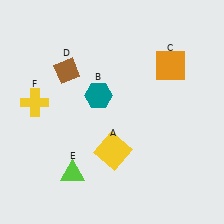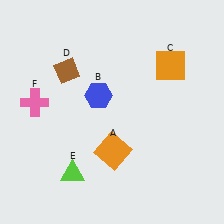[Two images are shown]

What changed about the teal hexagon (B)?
In Image 1, B is teal. In Image 2, it changed to blue.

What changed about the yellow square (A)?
In Image 1, A is yellow. In Image 2, it changed to orange.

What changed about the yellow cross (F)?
In Image 1, F is yellow. In Image 2, it changed to pink.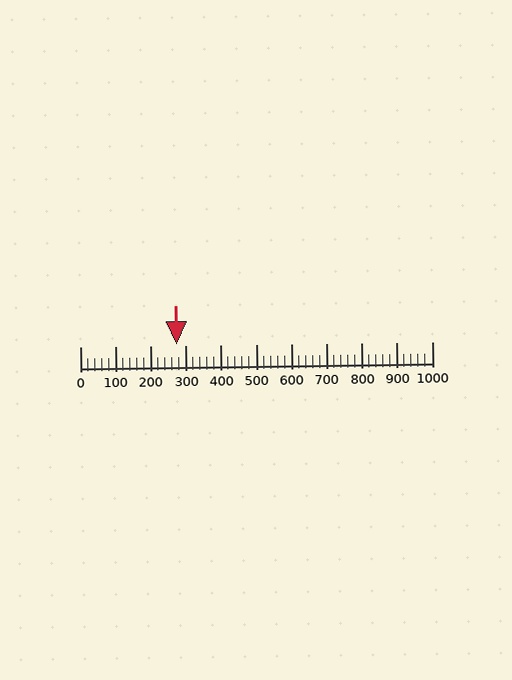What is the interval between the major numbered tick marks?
The major tick marks are spaced 100 units apart.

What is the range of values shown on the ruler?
The ruler shows values from 0 to 1000.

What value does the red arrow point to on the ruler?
The red arrow points to approximately 274.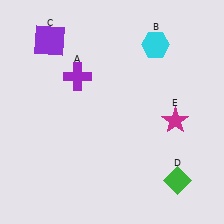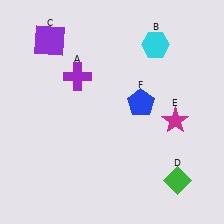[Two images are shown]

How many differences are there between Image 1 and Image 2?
There is 1 difference between the two images.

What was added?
A blue pentagon (F) was added in Image 2.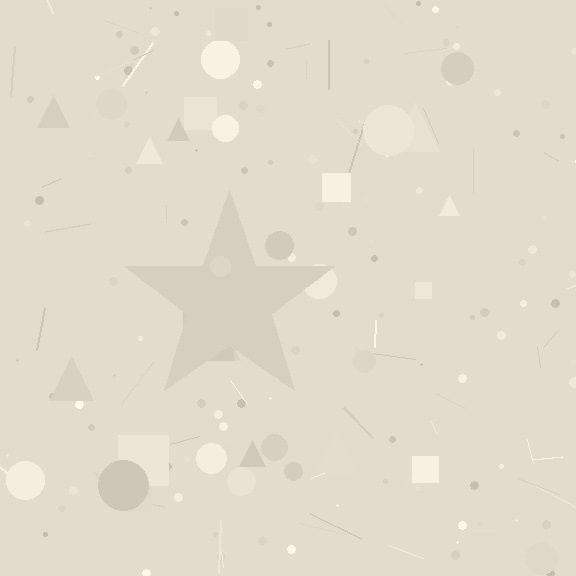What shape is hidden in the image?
A star is hidden in the image.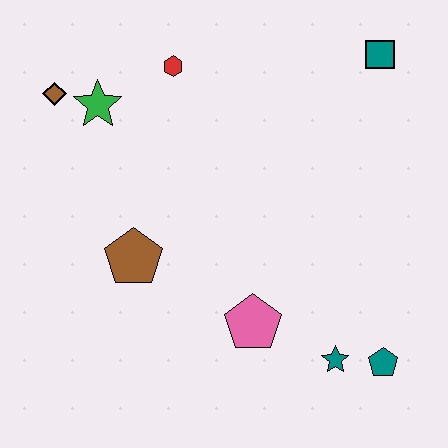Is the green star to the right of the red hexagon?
No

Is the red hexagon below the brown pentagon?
No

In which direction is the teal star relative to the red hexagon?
The teal star is below the red hexagon.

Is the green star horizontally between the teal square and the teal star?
No